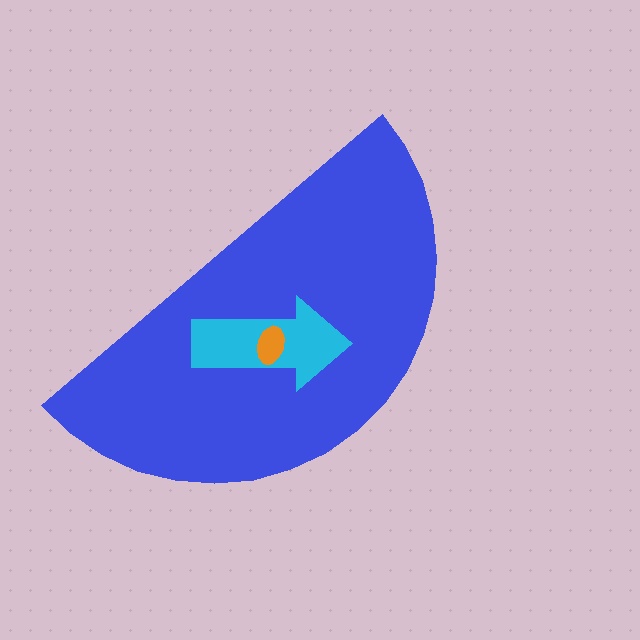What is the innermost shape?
The orange ellipse.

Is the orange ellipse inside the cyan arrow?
Yes.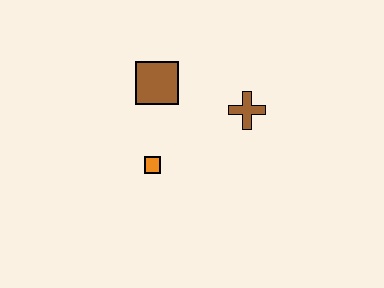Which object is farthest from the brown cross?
The orange square is farthest from the brown cross.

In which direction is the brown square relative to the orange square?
The brown square is above the orange square.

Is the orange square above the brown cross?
No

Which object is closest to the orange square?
The brown square is closest to the orange square.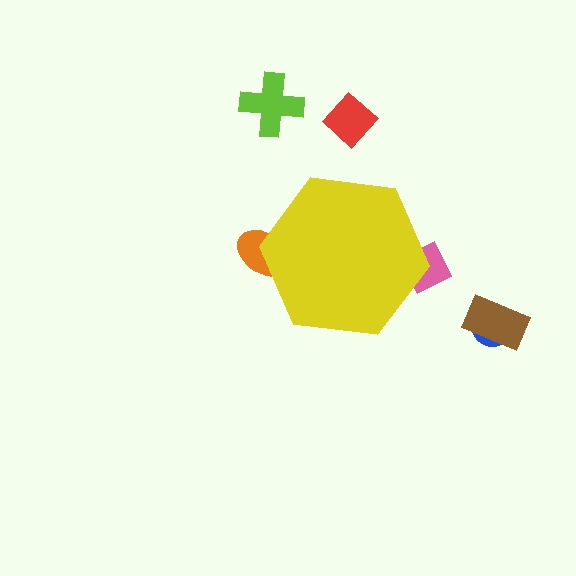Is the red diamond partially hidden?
No, the red diamond is fully visible.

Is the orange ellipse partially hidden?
Yes, the orange ellipse is partially hidden behind the yellow hexagon.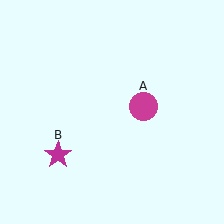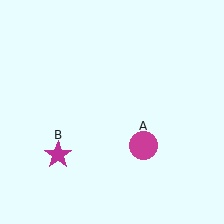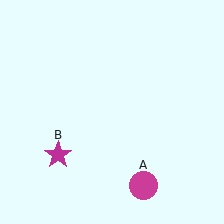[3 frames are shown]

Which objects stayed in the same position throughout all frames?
Magenta star (object B) remained stationary.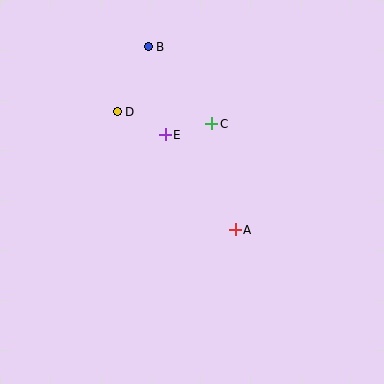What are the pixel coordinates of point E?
Point E is at (165, 135).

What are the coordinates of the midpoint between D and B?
The midpoint between D and B is at (133, 79).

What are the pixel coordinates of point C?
Point C is at (212, 124).